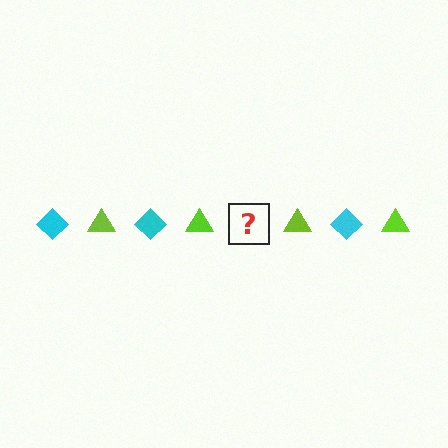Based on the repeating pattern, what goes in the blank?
The blank should be a cyan diamond.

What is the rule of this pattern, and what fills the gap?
The rule is that the pattern alternates between cyan diamond and lime triangle. The gap should be filled with a cyan diamond.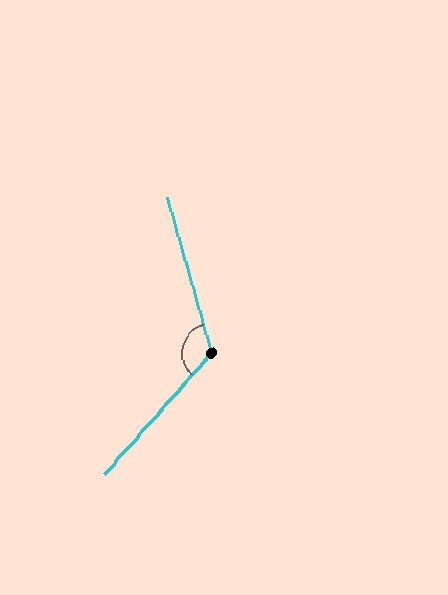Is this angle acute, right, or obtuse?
It is obtuse.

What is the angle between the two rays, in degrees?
Approximately 122 degrees.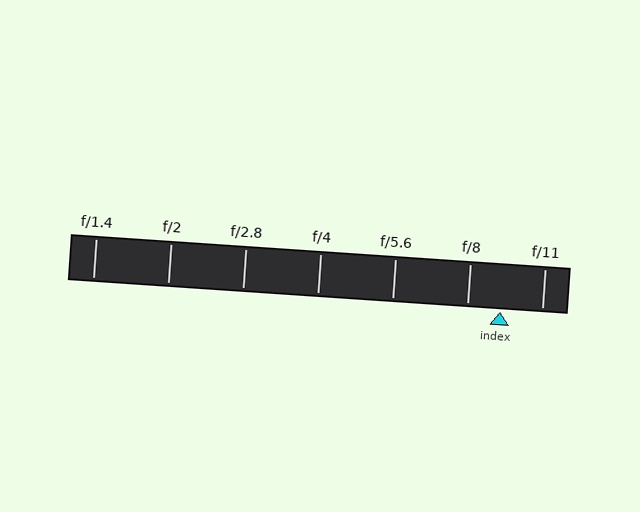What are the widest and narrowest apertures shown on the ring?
The widest aperture shown is f/1.4 and the narrowest is f/11.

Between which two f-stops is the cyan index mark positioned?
The index mark is between f/8 and f/11.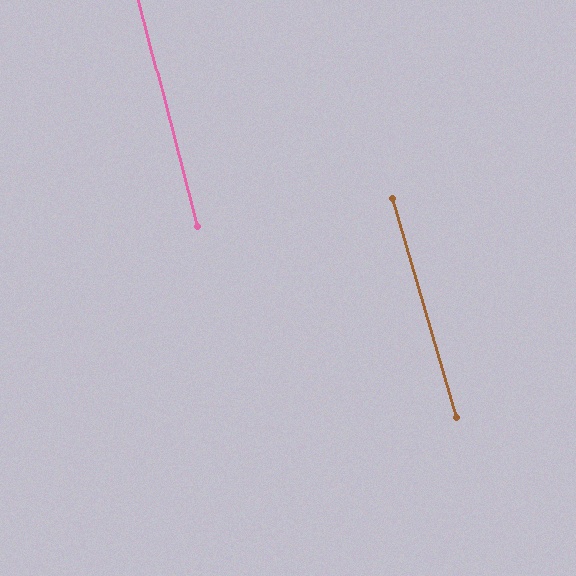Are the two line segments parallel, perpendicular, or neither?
Parallel — their directions differ by only 1.9°.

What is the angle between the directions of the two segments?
Approximately 2 degrees.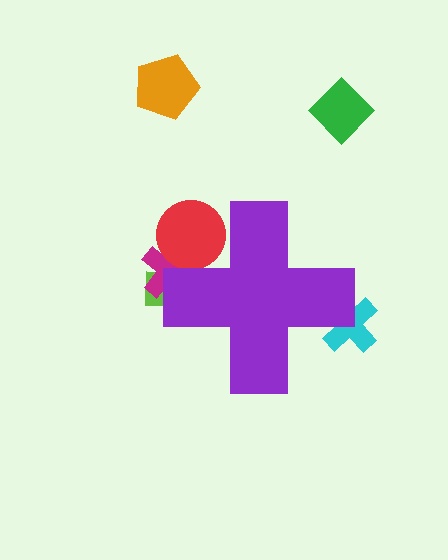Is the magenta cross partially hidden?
Yes, the magenta cross is partially hidden behind the purple cross.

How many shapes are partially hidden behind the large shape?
4 shapes are partially hidden.